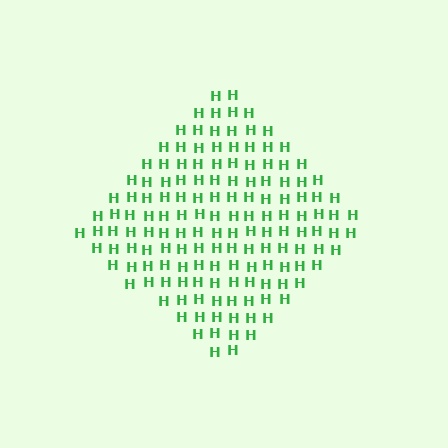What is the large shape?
The large shape is a diamond.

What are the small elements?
The small elements are letter H's.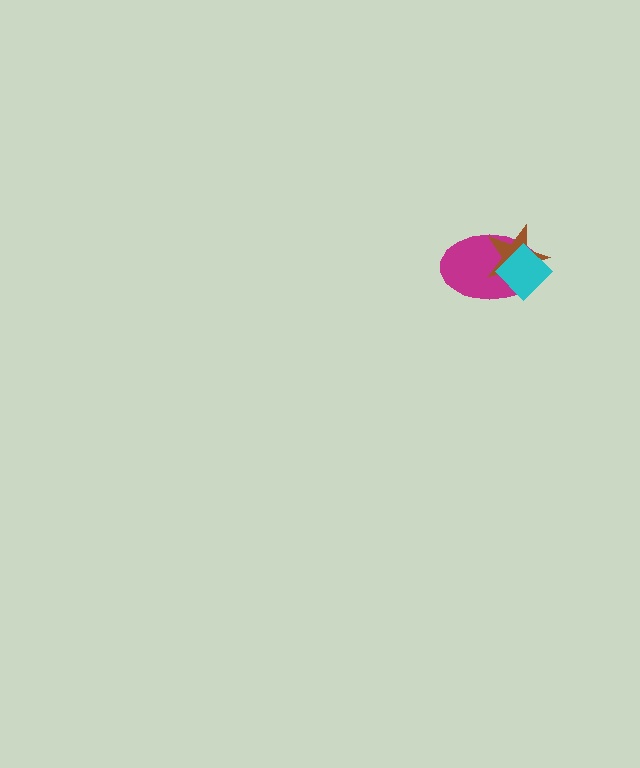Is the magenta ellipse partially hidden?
Yes, it is partially covered by another shape.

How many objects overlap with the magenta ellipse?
2 objects overlap with the magenta ellipse.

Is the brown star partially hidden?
Yes, it is partially covered by another shape.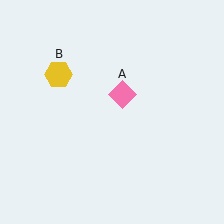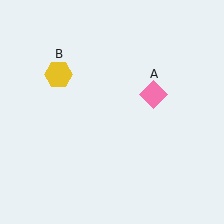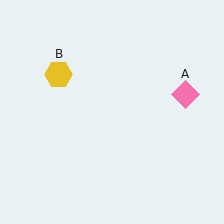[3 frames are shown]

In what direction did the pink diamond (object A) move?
The pink diamond (object A) moved right.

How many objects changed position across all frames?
1 object changed position: pink diamond (object A).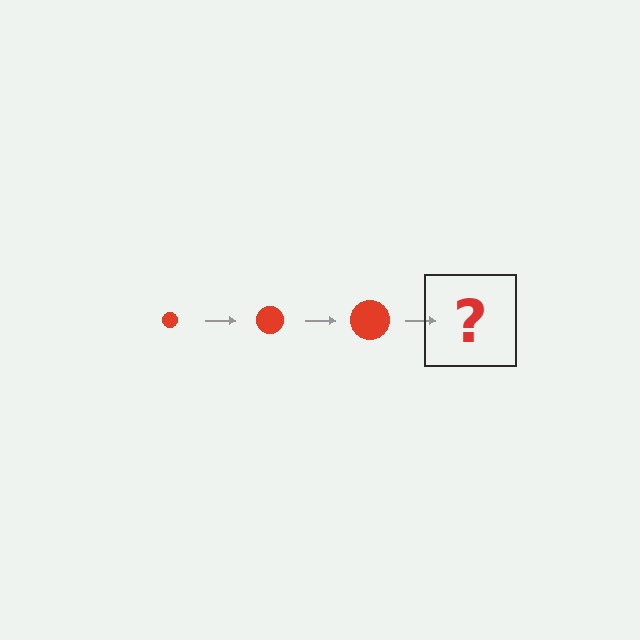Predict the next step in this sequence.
The next step is a red circle, larger than the previous one.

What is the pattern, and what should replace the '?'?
The pattern is that the circle gets progressively larger each step. The '?' should be a red circle, larger than the previous one.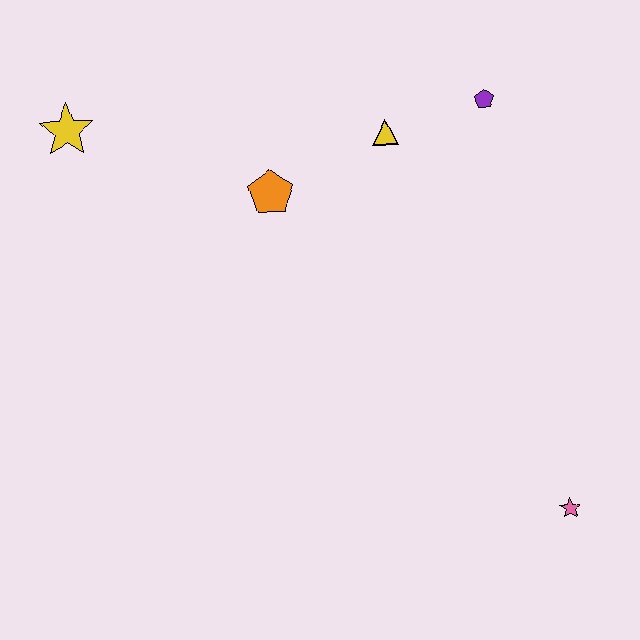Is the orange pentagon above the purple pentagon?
No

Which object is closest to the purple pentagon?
The yellow triangle is closest to the purple pentagon.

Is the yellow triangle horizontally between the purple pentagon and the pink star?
No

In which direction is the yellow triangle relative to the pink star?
The yellow triangle is above the pink star.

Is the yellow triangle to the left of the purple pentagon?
Yes